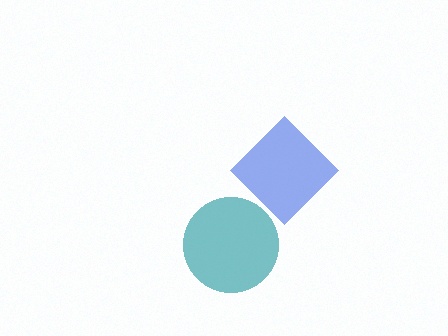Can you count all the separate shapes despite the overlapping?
Yes, there are 2 separate shapes.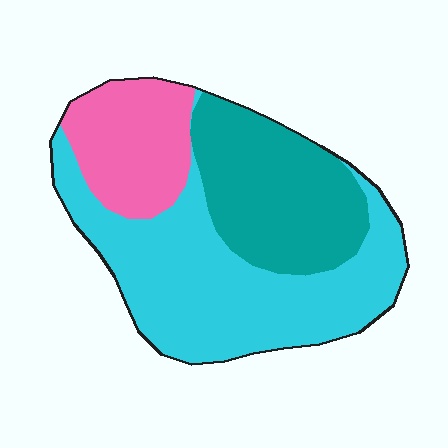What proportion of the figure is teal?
Teal takes up about one third (1/3) of the figure.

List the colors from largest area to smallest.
From largest to smallest: cyan, teal, pink.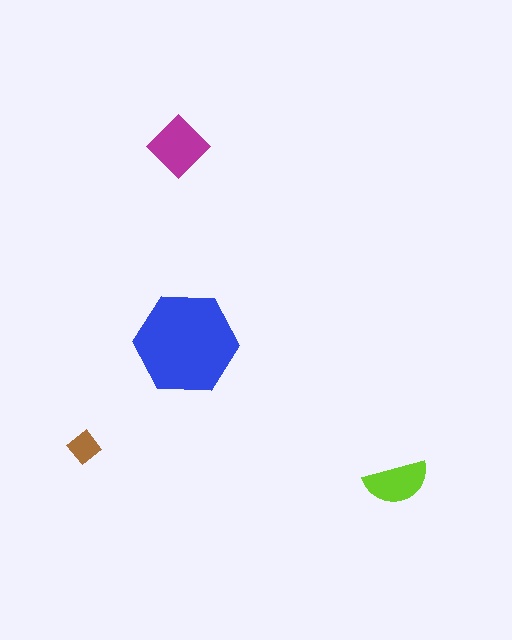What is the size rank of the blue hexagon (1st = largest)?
1st.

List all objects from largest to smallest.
The blue hexagon, the magenta diamond, the lime semicircle, the brown diamond.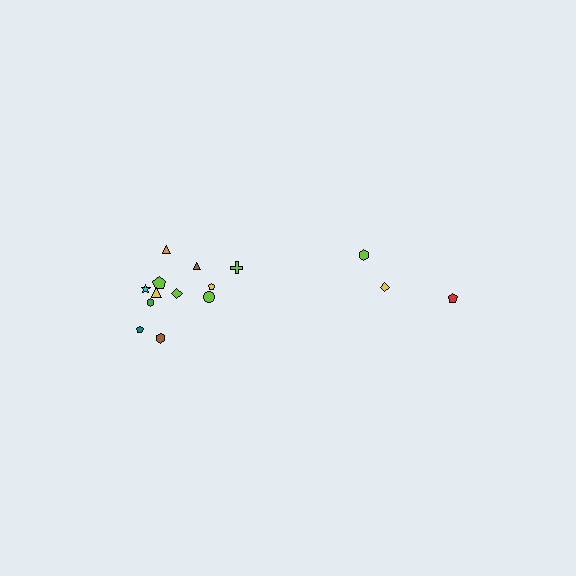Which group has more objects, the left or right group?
The left group.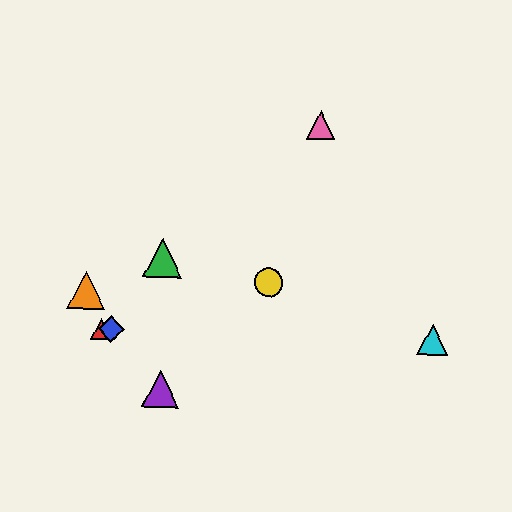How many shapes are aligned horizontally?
3 shapes (the red triangle, the blue diamond, the cyan triangle) are aligned horizontally.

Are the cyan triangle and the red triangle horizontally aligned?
Yes, both are at y≈340.